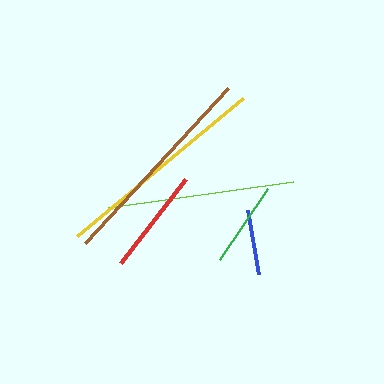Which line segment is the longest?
The yellow line is the longest at approximately 216 pixels.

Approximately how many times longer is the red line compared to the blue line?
The red line is approximately 1.6 times the length of the blue line.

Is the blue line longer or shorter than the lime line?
The lime line is longer than the blue line.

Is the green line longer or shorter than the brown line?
The brown line is longer than the green line.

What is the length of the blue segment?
The blue segment is approximately 66 pixels long.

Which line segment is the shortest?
The blue line is the shortest at approximately 66 pixels.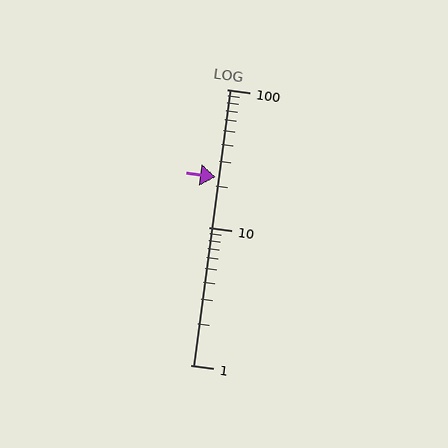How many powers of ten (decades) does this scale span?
The scale spans 2 decades, from 1 to 100.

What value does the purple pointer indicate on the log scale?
The pointer indicates approximately 23.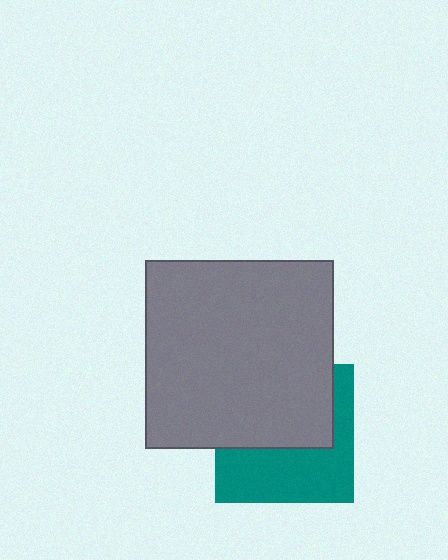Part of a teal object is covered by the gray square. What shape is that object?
It is a square.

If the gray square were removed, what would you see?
You would see the complete teal square.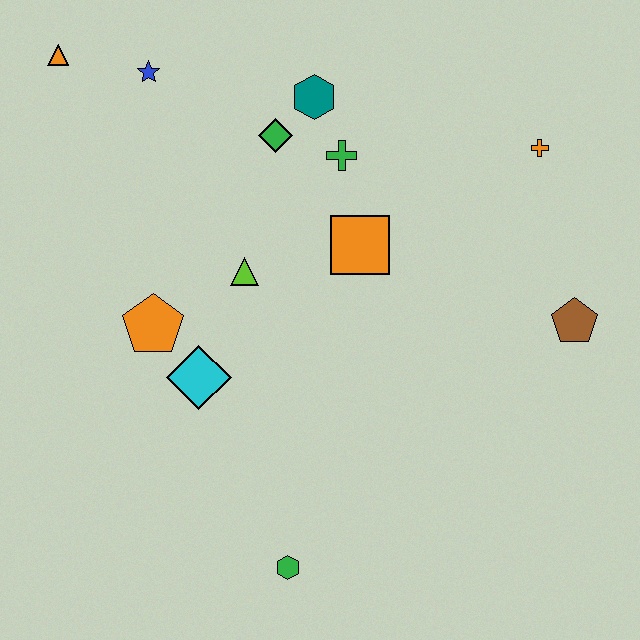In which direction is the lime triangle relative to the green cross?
The lime triangle is below the green cross.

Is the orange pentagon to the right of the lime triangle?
No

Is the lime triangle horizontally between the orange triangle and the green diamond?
Yes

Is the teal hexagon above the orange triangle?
No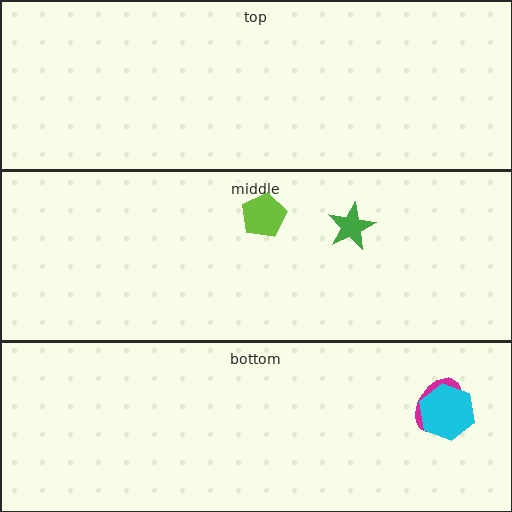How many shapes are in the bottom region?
2.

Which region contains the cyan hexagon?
The bottom region.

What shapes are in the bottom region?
The magenta ellipse, the cyan hexagon.